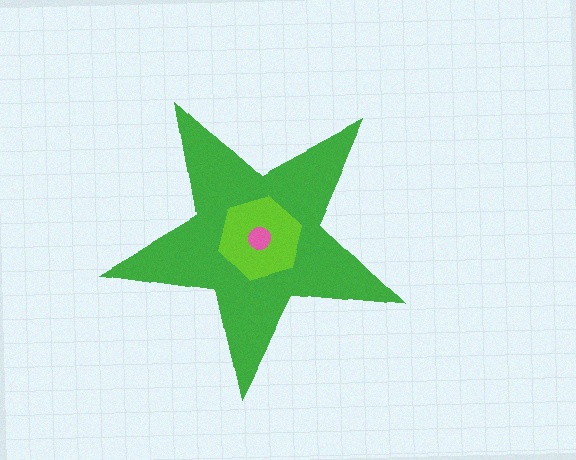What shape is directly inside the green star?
The lime hexagon.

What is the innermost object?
The pink circle.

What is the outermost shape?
The green star.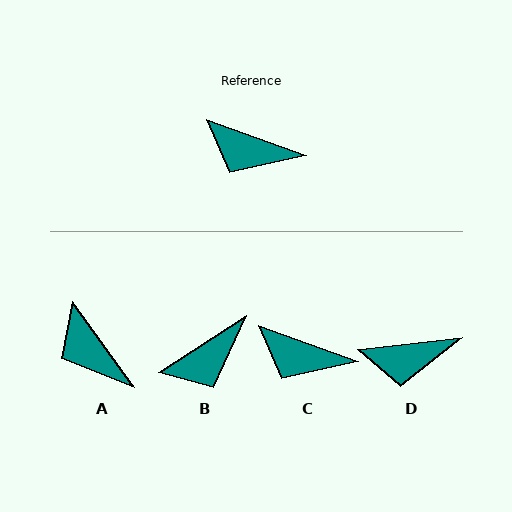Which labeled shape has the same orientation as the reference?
C.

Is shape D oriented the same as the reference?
No, it is off by about 26 degrees.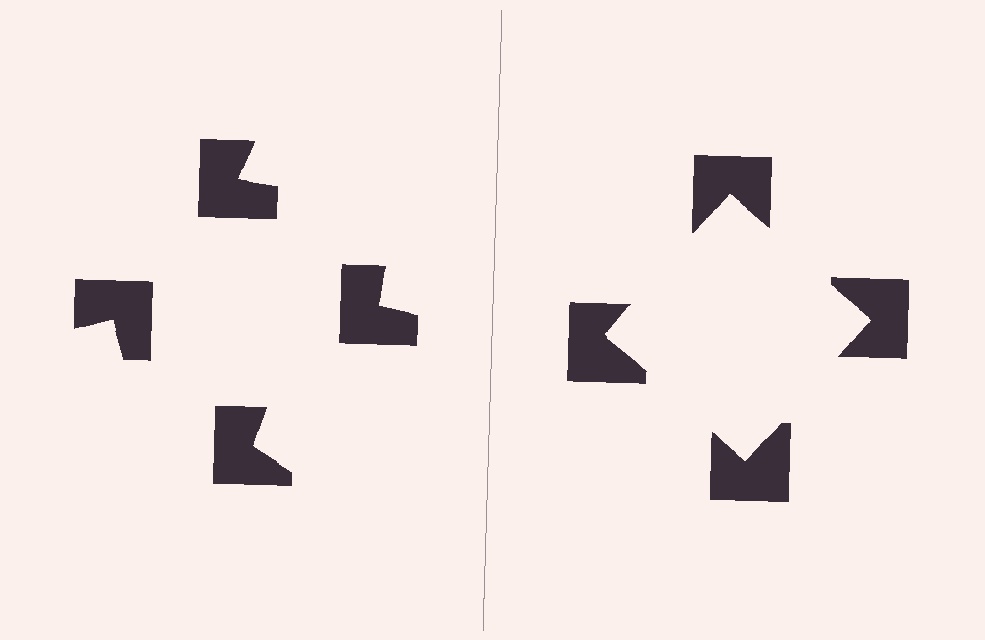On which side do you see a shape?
An illusory square appears on the right side. On the left side the wedge cuts are rotated, so no coherent shape forms.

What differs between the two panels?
The notched squares are positioned identically on both sides; only the wedge orientations differ. On the right they align to a square; on the left they are misaligned.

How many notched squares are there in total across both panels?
8 — 4 on each side.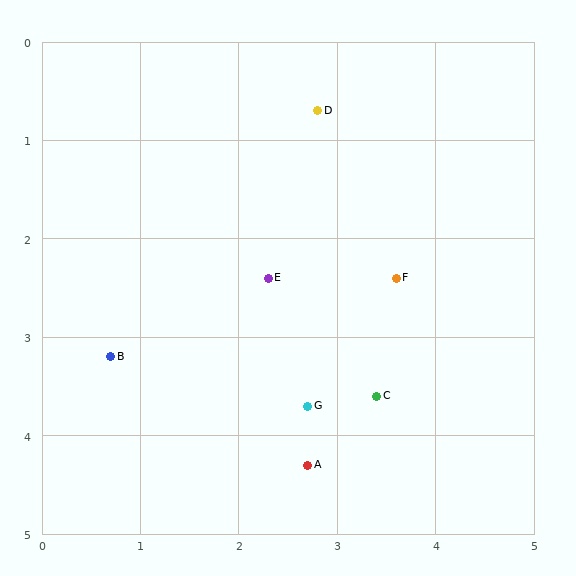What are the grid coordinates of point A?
Point A is at approximately (2.7, 4.3).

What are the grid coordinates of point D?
Point D is at approximately (2.8, 0.7).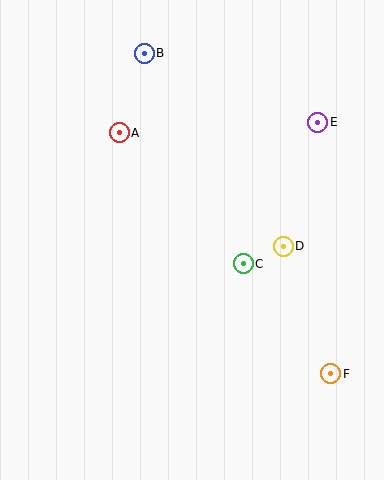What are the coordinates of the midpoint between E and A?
The midpoint between E and A is at (219, 128).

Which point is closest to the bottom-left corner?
Point C is closest to the bottom-left corner.